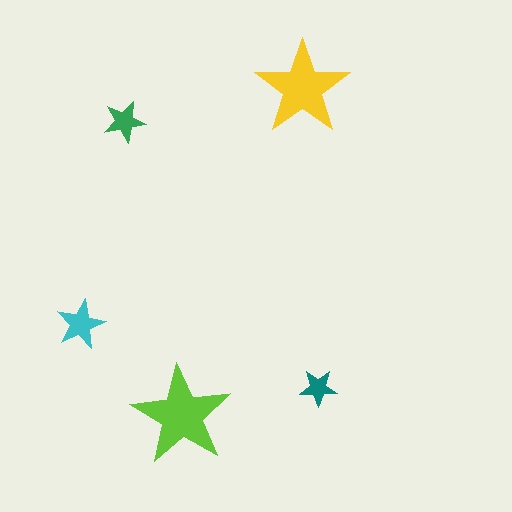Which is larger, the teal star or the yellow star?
The yellow one.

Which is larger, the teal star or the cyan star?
The cyan one.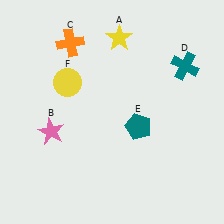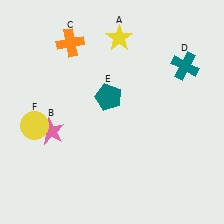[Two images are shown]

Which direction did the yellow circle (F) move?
The yellow circle (F) moved down.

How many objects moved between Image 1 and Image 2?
2 objects moved between the two images.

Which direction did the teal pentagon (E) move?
The teal pentagon (E) moved left.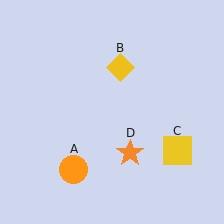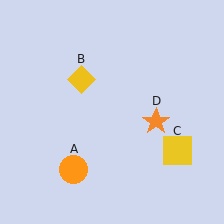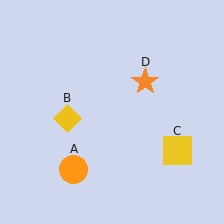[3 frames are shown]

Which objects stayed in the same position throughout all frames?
Orange circle (object A) and yellow square (object C) remained stationary.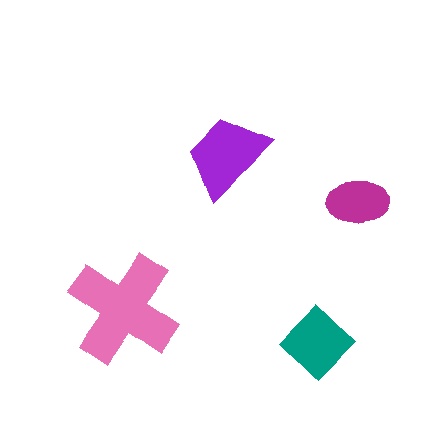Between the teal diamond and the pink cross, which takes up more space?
The pink cross.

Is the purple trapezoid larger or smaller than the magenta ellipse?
Larger.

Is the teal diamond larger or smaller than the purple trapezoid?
Smaller.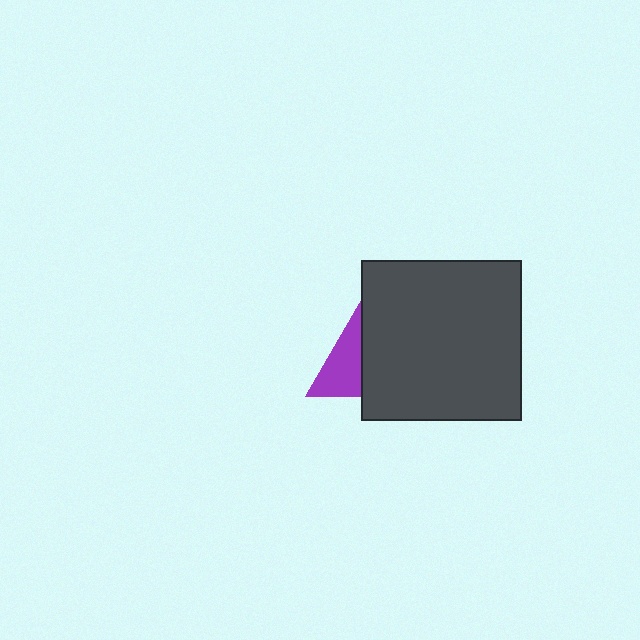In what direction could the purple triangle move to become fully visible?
The purple triangle could move left. That would shift it out from behind the dark gray square entirely.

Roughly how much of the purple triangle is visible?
About half of it is visible (roughly 47%).